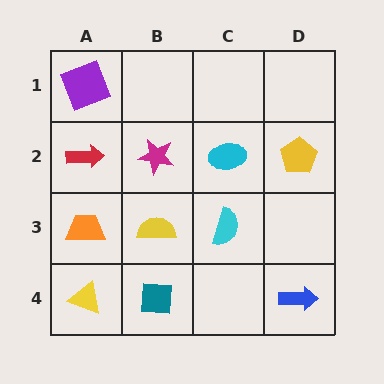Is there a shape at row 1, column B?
No, that cell is empty.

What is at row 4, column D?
A blue arrow.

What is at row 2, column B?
A magenta star.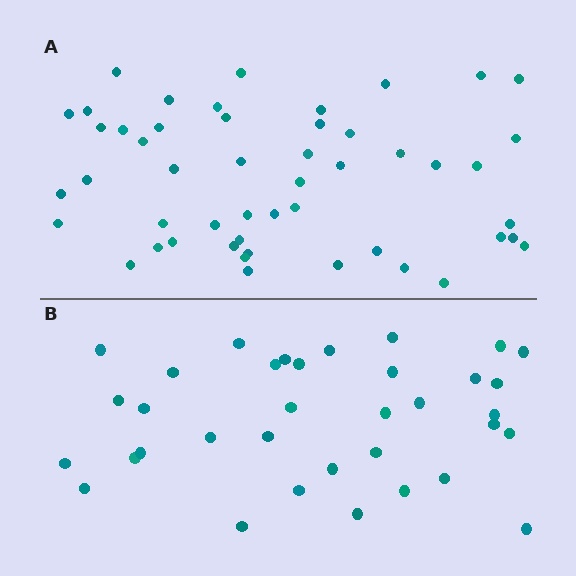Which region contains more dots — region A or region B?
Region A (the top region) has more dots.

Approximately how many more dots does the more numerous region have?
Region A has approximately 15 more dots than region B.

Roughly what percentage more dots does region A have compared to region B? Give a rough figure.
About 45% more.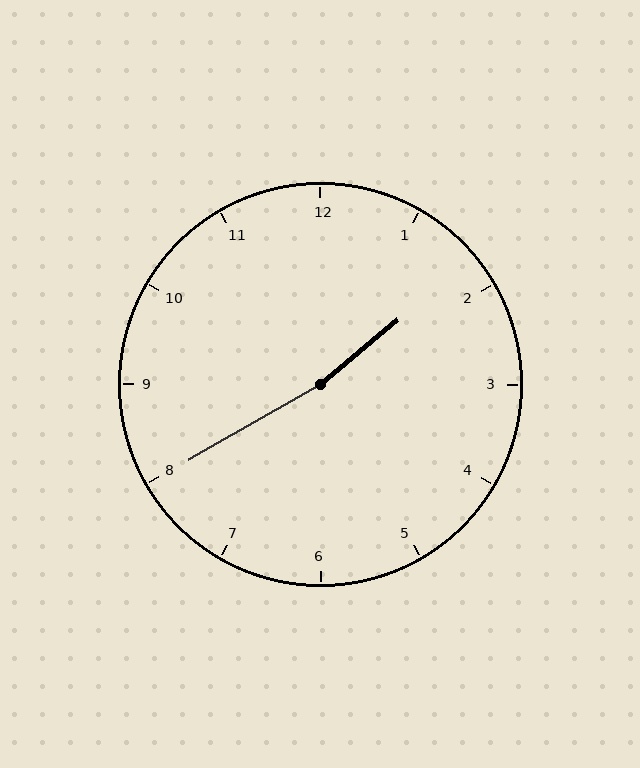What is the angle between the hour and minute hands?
Approximately 170 degrees.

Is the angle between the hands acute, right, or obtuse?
It is obtuse.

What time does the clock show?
1:40.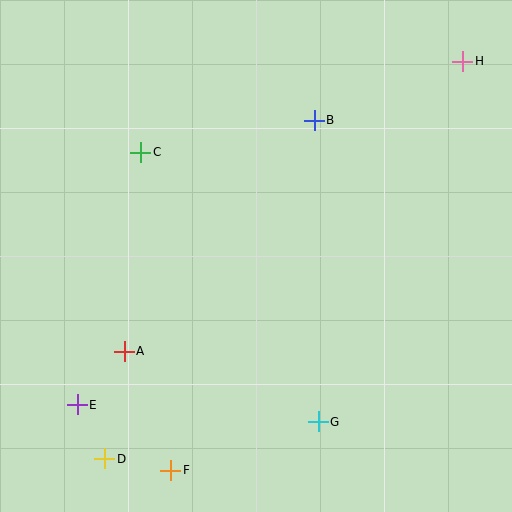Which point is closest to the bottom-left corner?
Point D is closest to the bottom-left corner.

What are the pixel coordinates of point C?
Point C is at (141, 152).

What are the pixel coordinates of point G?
Point G is at (318, 422).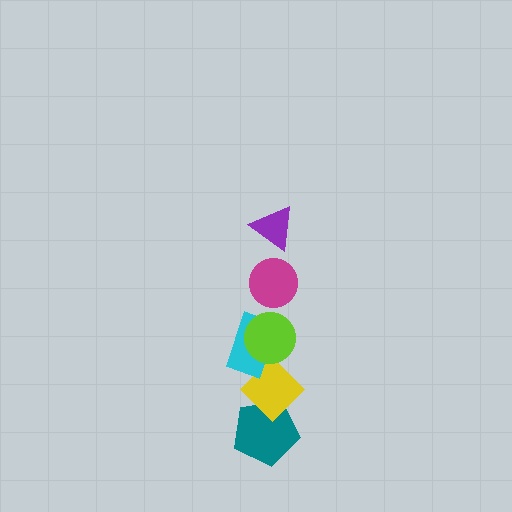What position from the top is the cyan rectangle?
The cyan rectangle is 4th from the top.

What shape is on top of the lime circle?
The magenta circle is on top of the lime circle.